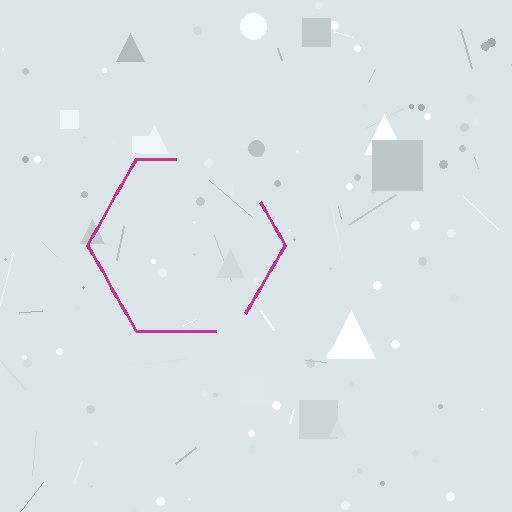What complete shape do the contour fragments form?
The contour fragments form a hexagon.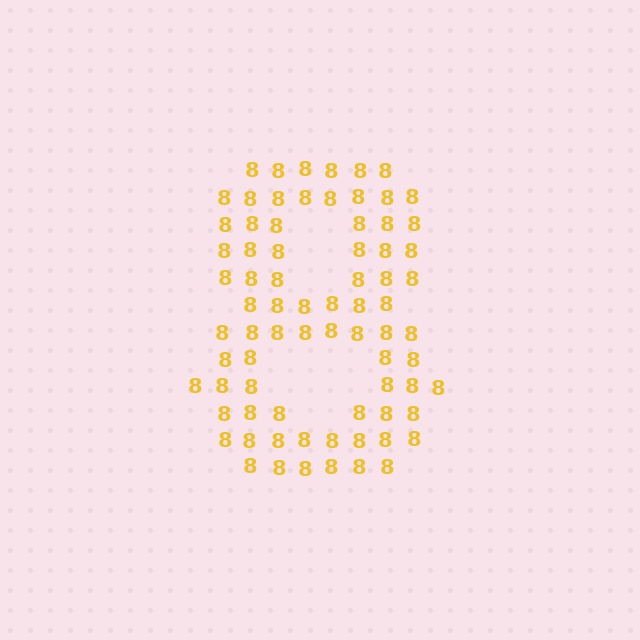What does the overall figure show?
The overall figure shows the digit 8.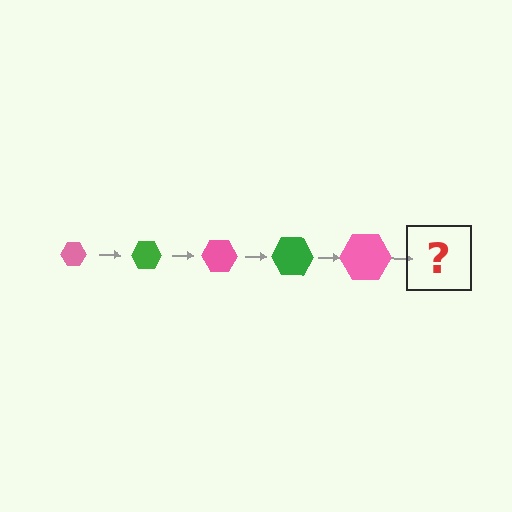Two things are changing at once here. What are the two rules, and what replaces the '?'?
The two rules are that the hexagon grows larger each step and the color cycles through pink and green. The '?' should be a green hexagon, larger than the previous one.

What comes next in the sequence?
The next element should be a green hexagon, larger than the previous one.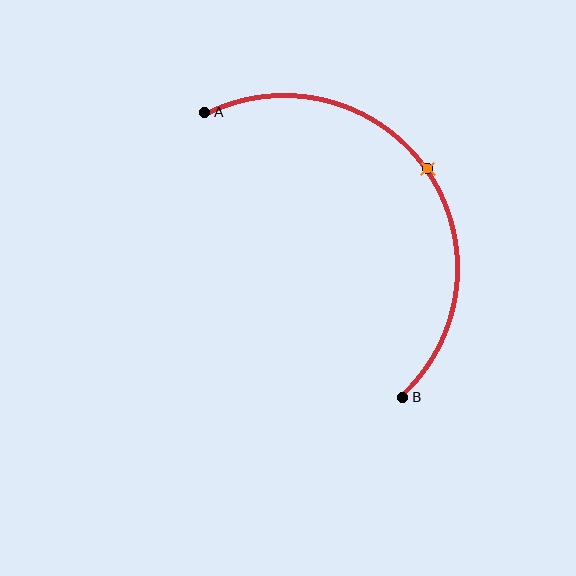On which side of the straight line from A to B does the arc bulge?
The arc bulges above and to the right of the straight line connecting A and B.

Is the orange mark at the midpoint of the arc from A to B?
Yes. The orange mark lies on the arc at equal arc-length from both A and B — it is the arc midpoint.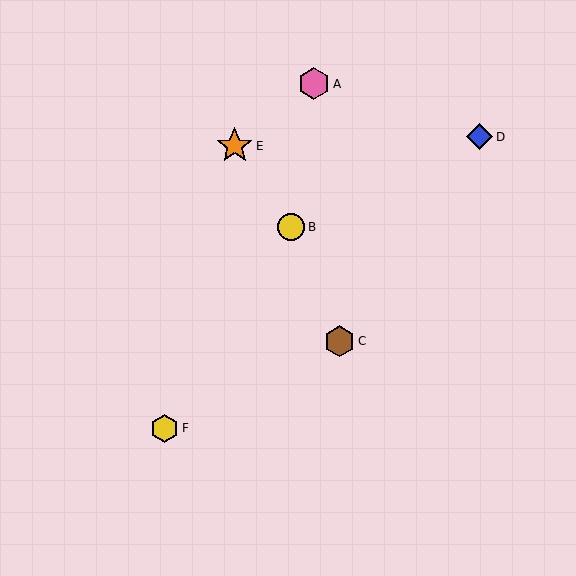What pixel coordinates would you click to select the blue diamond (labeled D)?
Click at (480, 137) to select the blue diamond D.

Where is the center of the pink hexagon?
The center of the pink hexagon is at (314, 84).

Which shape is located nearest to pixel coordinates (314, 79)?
The pink hexagon (labeled A) at (314, 84) is nearest to that location.